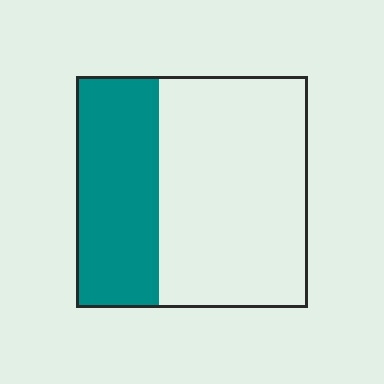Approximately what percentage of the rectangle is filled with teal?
Approximately 35%.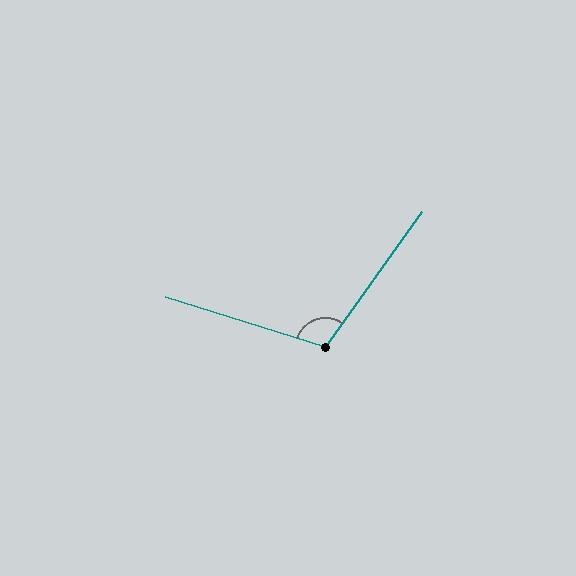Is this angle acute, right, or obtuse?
It is obtuse.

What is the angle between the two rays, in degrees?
Approximately 109 degrees.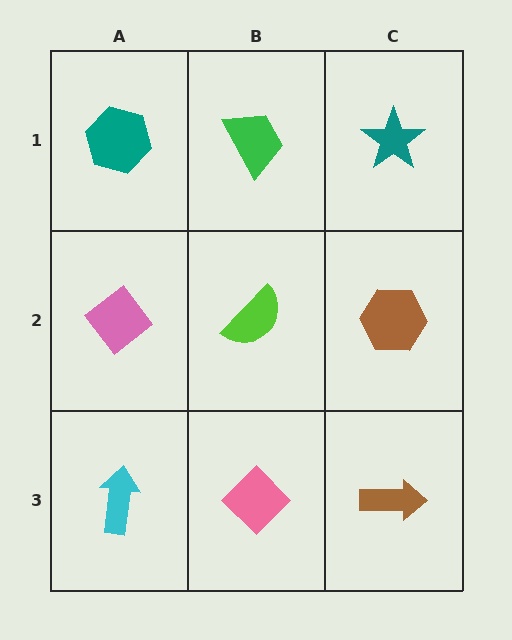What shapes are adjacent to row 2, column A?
A teal hexagon (row 1, column A), a cyan arrow (row 3, column A), a lime semicircle (row 2, column B).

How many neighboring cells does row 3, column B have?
3.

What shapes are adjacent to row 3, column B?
A lime semicircle (row 2, column B), a cyan arrow (row 3, column A), a brown arrow (row 3, column C).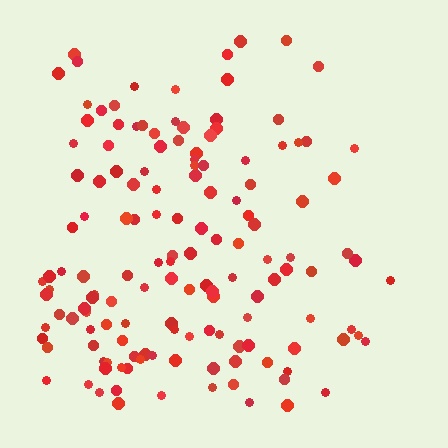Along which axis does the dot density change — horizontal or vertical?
Horizontal.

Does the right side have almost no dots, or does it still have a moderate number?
Still a moderate number, just noticeably fewer than the left.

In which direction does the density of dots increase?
From right to left, with the left side densest.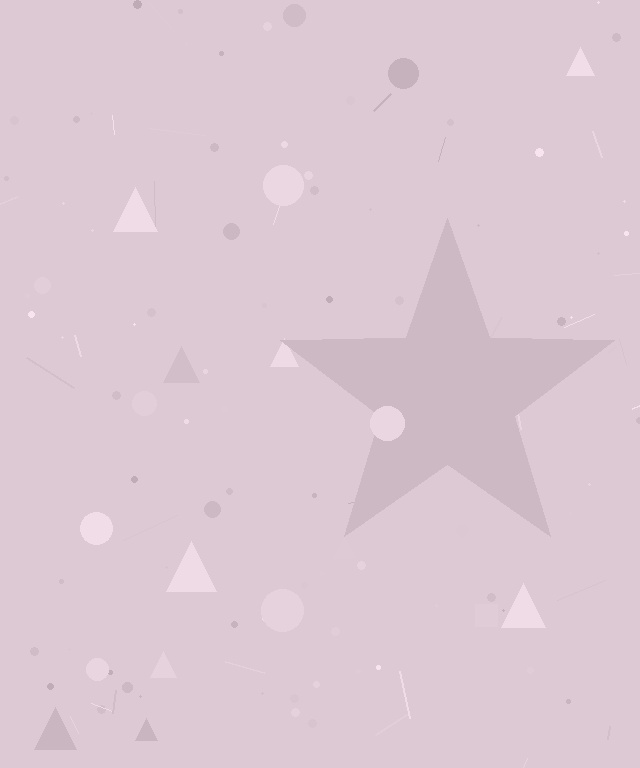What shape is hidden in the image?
A star is hidden in the image.